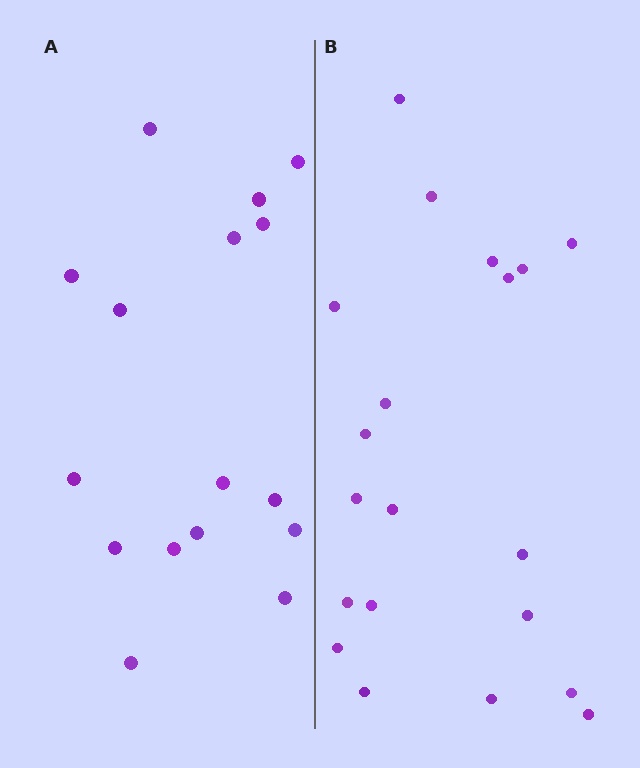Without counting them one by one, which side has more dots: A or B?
Region B (the right region) has more dots.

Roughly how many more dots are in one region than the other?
Region B has about 4 more dots than region A.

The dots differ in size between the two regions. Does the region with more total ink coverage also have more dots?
No. Region A has more total ink coverage because its dots are larger, but region B actually contains more individual dots. Total area can be misleading — the number of items is what matters here.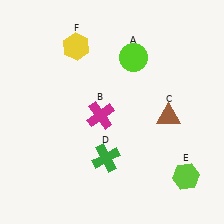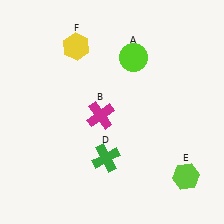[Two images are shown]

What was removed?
The brown triangle (C) was removed in Image 2.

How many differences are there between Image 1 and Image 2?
There is 1 difference between the two images.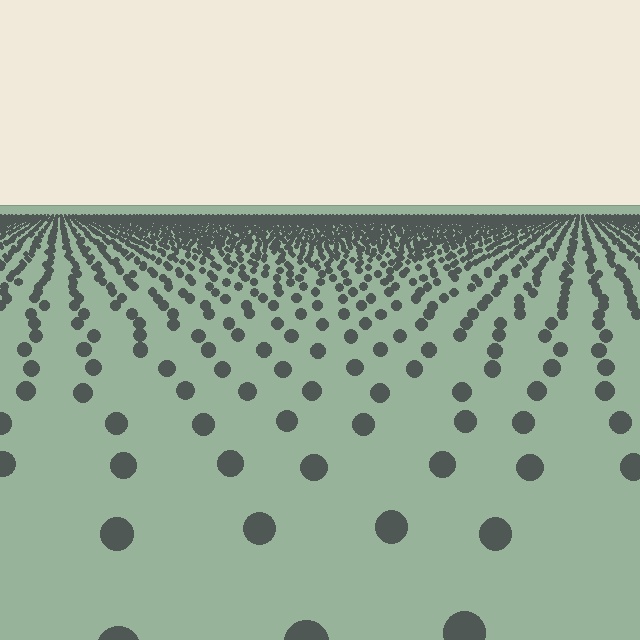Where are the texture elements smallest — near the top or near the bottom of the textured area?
Near the top.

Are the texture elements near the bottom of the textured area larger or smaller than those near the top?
Larger. Near the bottom, elements are closer to the viewer and appear at a bigger on-screen size.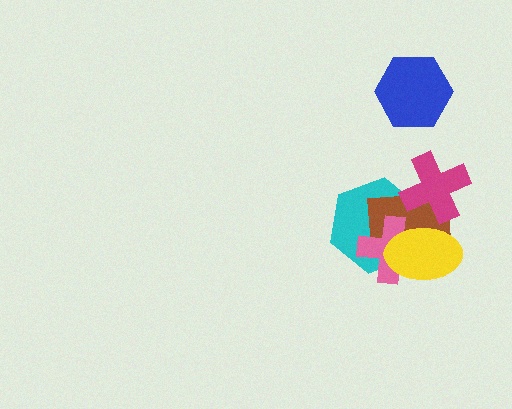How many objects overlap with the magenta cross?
2 objects overlap with the magenta cross.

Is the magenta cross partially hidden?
No, no other shape covers it.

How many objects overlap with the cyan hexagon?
4 objects overlap with the cyan hexagon.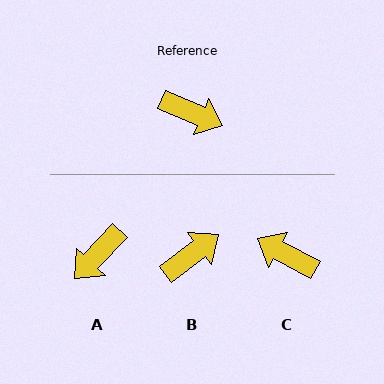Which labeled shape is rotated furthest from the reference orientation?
C, about 175 degrees away.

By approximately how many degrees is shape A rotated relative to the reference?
Approximately 109 degrees clockwise.